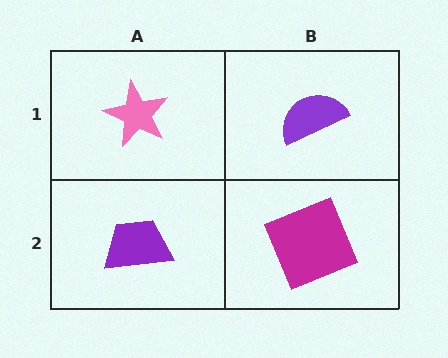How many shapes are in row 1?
2 shapes.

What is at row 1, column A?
A pink star.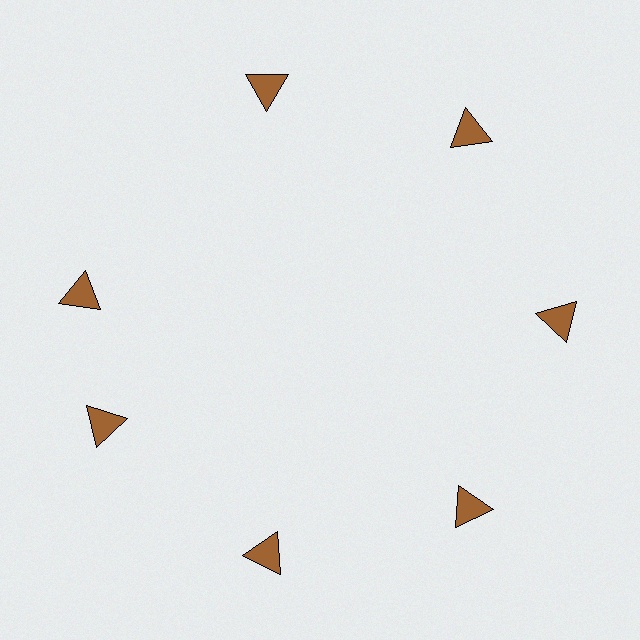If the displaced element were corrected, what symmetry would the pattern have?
It would have 7-fold rotational symmetry — the pattern would map onto itself every 51 degrees.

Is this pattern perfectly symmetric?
No. The 7 brown triangles are arranged in a ring, but one element near the 10 o'clock position is rotated out of alignment along the ring, breaking the 7-fold rotational symmetry.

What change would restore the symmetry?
The symmetry would be restored by rotating it back into even spacing with its neighbors so that all 7 triangles sit at equal angles and equal distance from the center.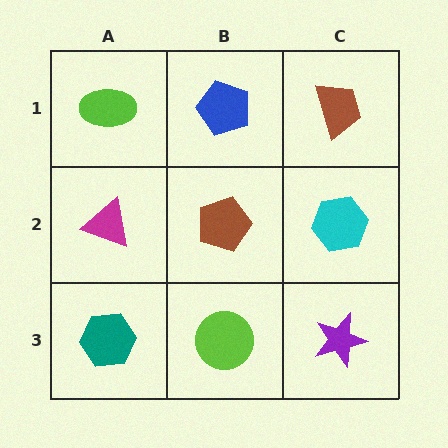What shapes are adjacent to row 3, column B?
A brown pentagon (row 2, column B), a teal hexagon (row 3, column A), a purple star (row 3, column C).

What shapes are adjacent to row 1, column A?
A magenta triangle (row 2, column A), a blue pentagon (row 1, column B).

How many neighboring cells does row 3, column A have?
2.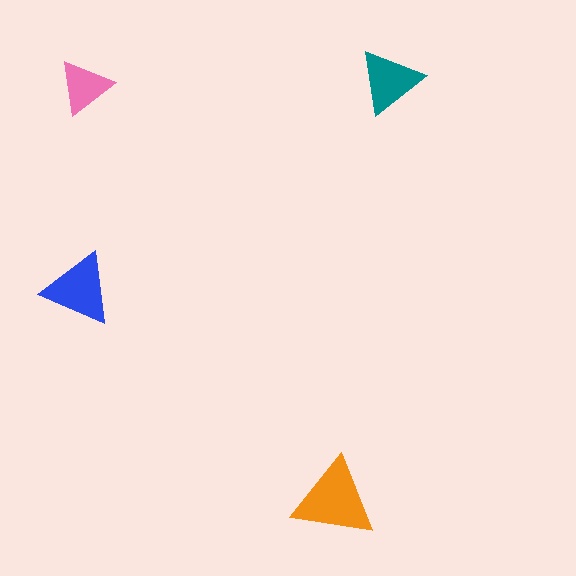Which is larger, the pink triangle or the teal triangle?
The teal one.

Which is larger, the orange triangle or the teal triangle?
The orange one.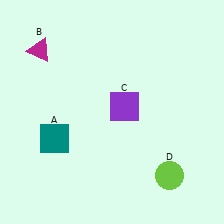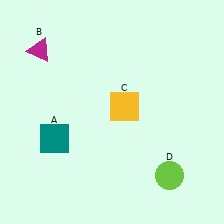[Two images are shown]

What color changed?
The square (C) changed from purple in Image 1 to yellow in Image 2.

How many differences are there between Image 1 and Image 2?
There is 1 difference between the two images.